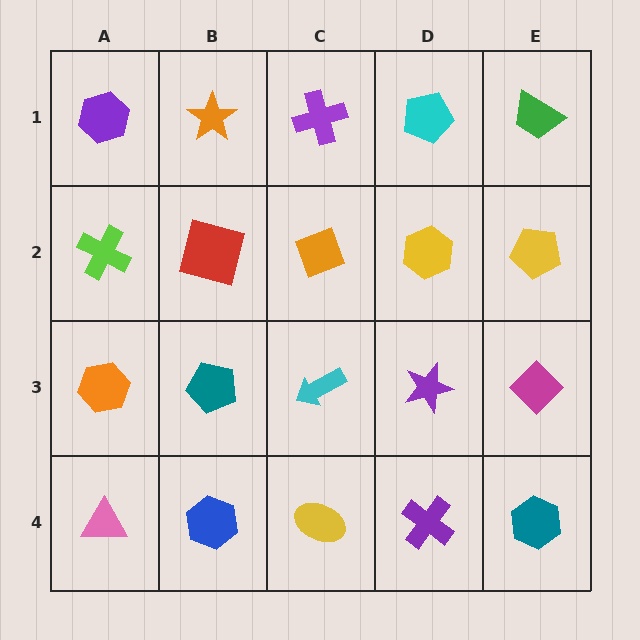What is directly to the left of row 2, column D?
An orange diamond.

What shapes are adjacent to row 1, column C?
An orange diamond (row 2, column C), an orange star (row 1, column B), a cyan pentagon (row 1, column D).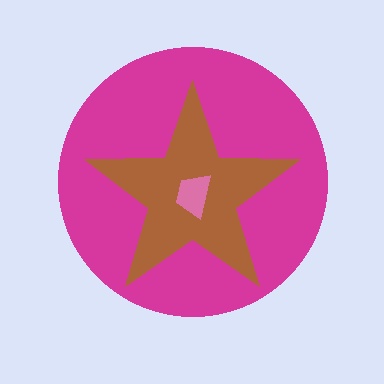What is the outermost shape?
The magenta circle.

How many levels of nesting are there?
3.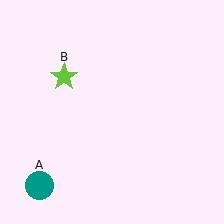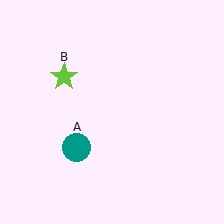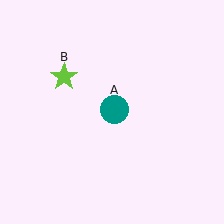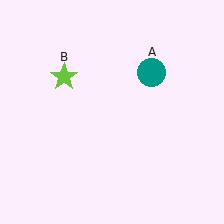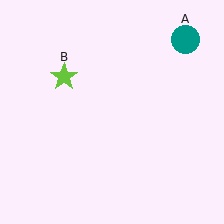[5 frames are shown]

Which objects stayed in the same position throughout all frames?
Lime star (object B) remained stationary.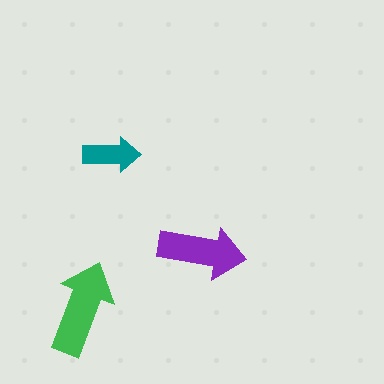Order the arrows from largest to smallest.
the green one, the purple one, the teal one.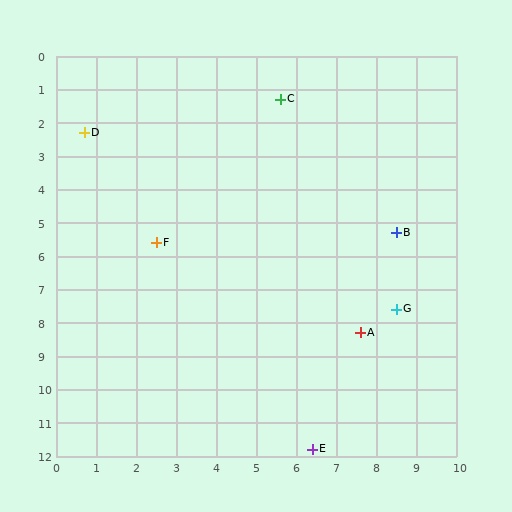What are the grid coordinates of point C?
Point C is at approximately (5.6, 1.3).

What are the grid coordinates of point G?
Point G is at approximately (8.5, 7.6).